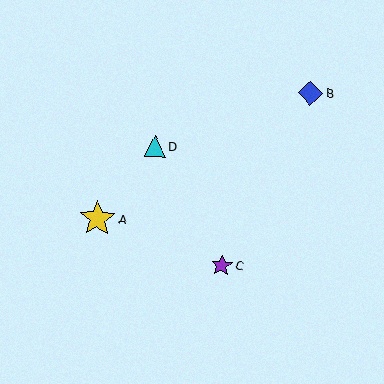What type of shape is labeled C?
Shape C is a purple star.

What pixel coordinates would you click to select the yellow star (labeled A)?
Click at (97, 219) to select the yellow star A.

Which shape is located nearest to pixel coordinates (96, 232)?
The yellow star (labeled A) at (97, 219) is nearest to that location.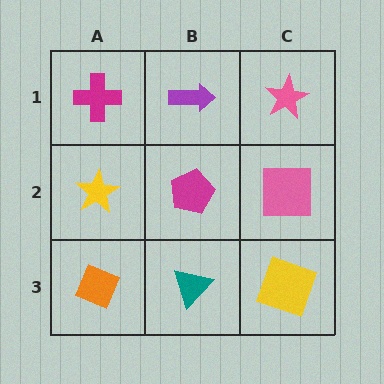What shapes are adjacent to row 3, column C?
A pink square (row 2, column C), a teal triangle (row 3, column B).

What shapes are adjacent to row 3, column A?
A yellow star (row 2, column A), a teal triangle (row 3, column B).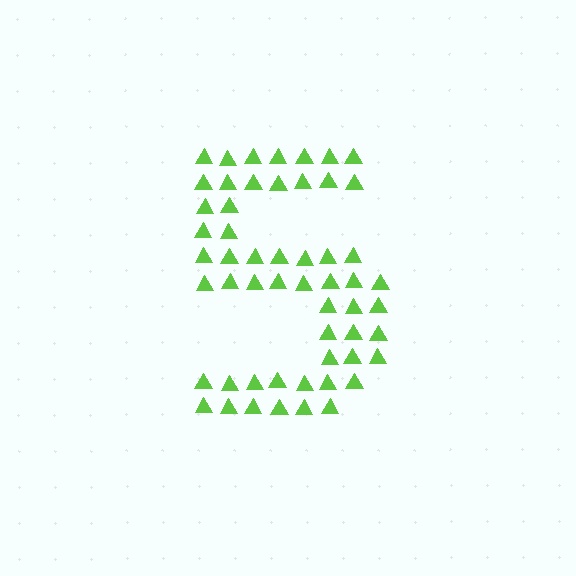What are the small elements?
The small elements are triangles.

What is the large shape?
The large shape is the digit 5.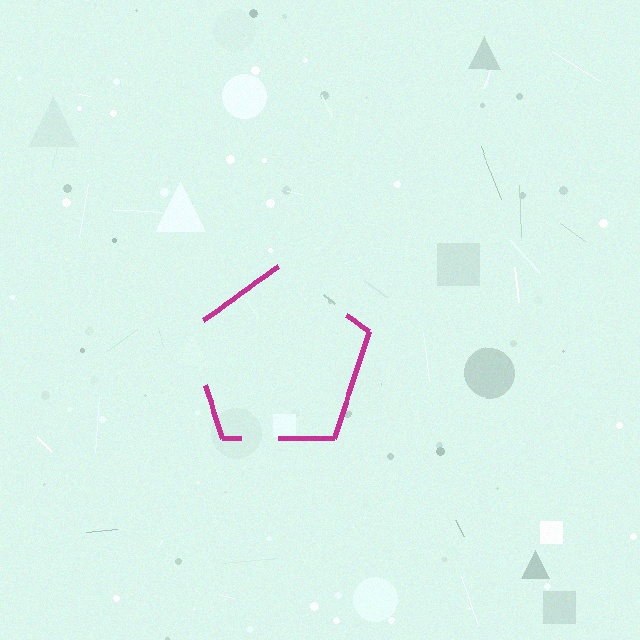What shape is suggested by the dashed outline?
The dashed outline suggests a pentagon.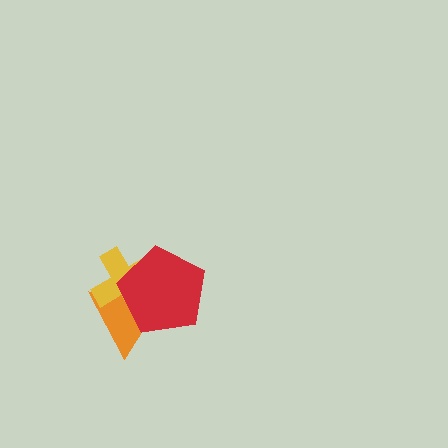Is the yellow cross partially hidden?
Yes, it is partially covered by another shape.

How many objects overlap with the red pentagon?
2 objects overlap with the red pentagon.